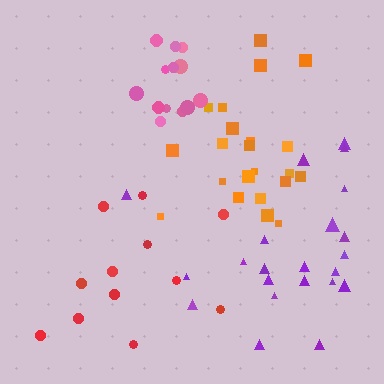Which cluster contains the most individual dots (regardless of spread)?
Orange (22).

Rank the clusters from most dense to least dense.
pink, orange, purple, red.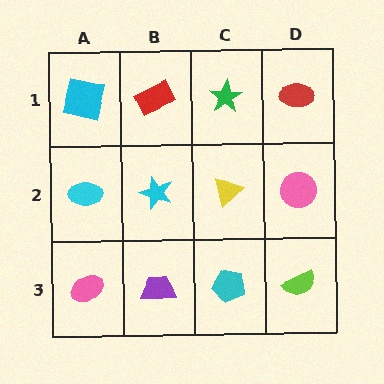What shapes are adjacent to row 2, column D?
A red ellipse (row 1, column D), a lime semicircle (row 3, column D), a yellow triangle (row 2, column C).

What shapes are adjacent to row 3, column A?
A cyan ellipse (row 2, column A), a purple trapezoid (row 3, column B).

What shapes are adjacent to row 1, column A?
A cyan ellipse (row 2, column A), a red rectangle (row 1, column B).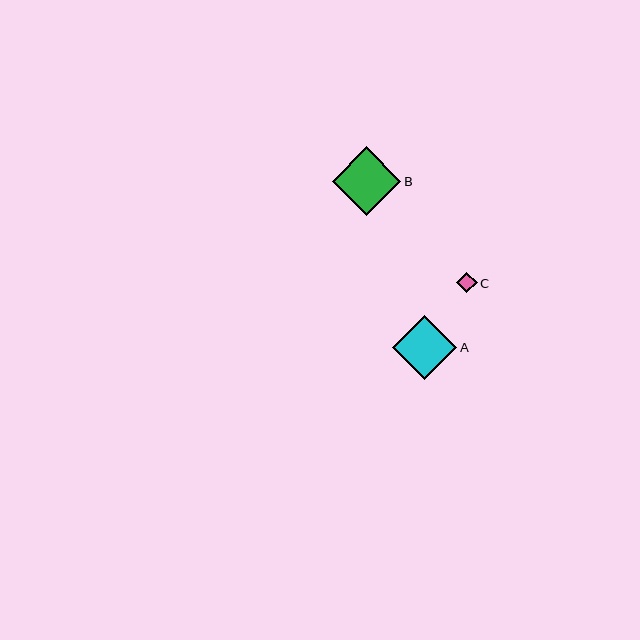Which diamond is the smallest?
Diamond C is the smallest with a size of approximately 21 pixels.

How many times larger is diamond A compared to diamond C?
Diamond A is approximately 3.1 times the size of diamond C.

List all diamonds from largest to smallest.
From largest to smallest: B, A, C.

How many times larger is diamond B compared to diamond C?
Diamond B is approximately 3.3 times the size of diamond C.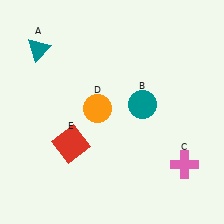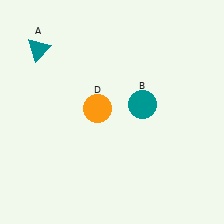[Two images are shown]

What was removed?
The pink cross (C), the red square (E) were removed in Image 2.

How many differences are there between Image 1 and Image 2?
There are 2 differences between the two images.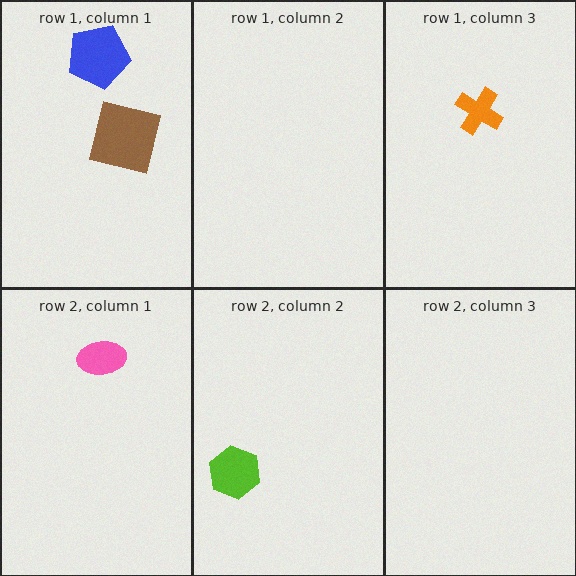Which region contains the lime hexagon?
The row 2, column 2 region.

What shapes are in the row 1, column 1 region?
The brown square, the blue pentagon.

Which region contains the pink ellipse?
The row 2, column 1 region.